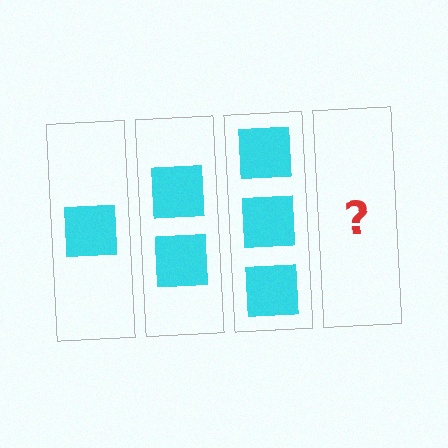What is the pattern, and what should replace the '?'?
The pattern is that each step adds one more square. The '?' should be 4 squares.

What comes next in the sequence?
The next element should be 4 squares.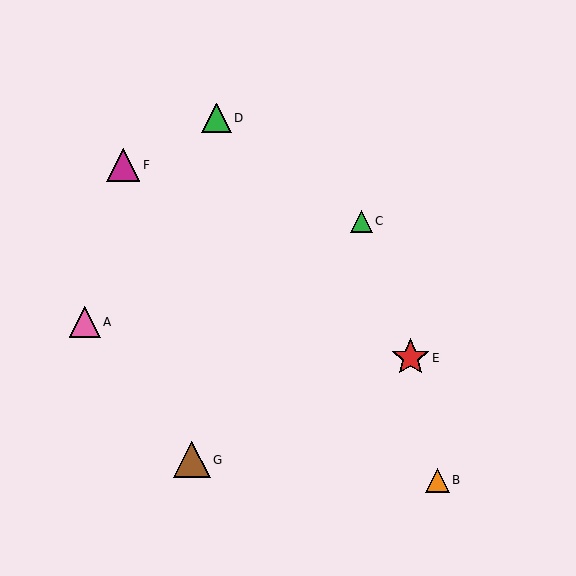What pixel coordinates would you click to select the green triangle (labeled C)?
Click at (362, 222) to select the green triangle C.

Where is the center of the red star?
The center of the red star is at (411, 358).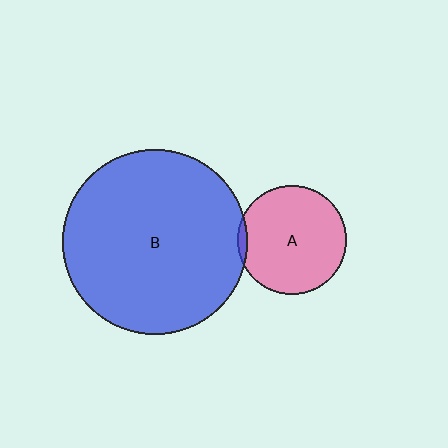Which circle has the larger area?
Circle B (blue).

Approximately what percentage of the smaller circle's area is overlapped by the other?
Approximately 5%.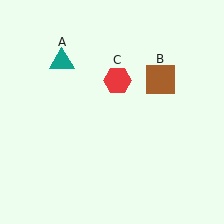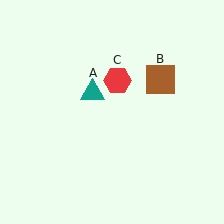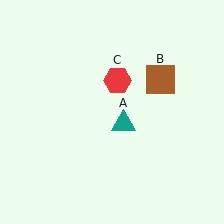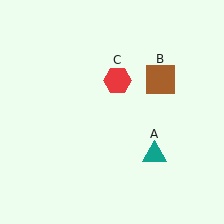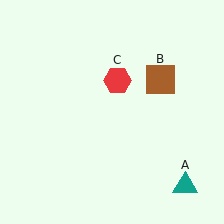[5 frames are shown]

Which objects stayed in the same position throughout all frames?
Brown square (object B) and red hexagon (object C) remained stationary.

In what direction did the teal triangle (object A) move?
The teal triangle (object A) moved down and to the right.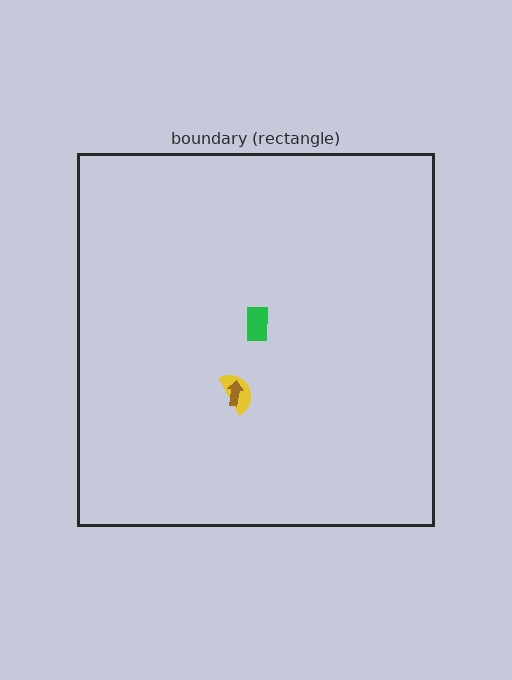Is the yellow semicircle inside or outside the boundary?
Inside.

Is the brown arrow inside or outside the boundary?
Inside.